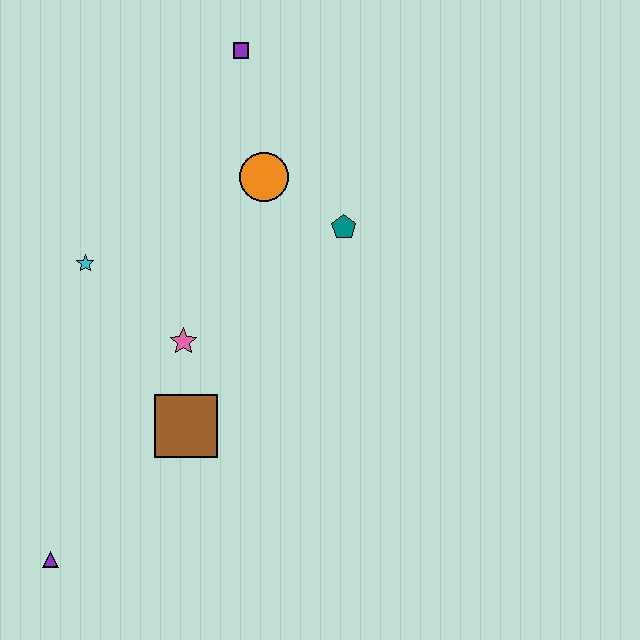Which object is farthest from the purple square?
The purple triangle is farthest from the purple square.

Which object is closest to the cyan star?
The pink star is closest to the cyan star.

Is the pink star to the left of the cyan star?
No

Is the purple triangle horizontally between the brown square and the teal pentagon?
No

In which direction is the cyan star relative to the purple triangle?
The cyan star is above the purple triangle.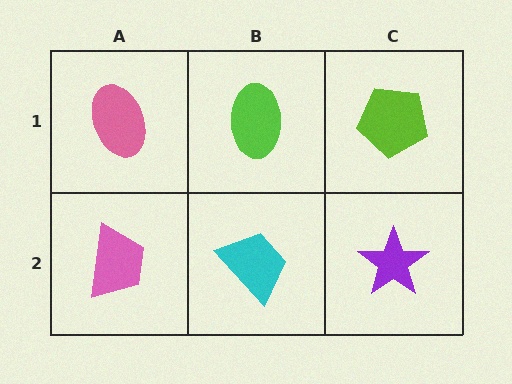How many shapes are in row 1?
3 shapes.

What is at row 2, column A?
A pink trapezoid.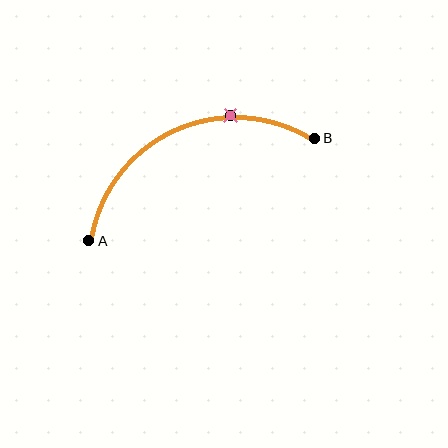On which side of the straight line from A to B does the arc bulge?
The arc bulges above the straight line connecting A and B.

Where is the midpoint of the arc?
The arc midpoint is the point on the curve farthest from the straight line joining A and B. It sits above that line.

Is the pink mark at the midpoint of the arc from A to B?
No. The pink mark lies on the arc but is closer to endpoint B. The arc midpoint would be at the point on the curve equidistant along the arc from both A and B.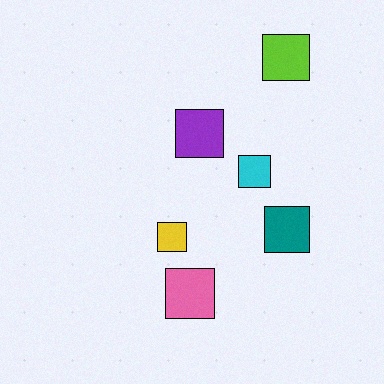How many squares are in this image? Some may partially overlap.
There are 6 squares.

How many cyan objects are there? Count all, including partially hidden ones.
There is 1 cyan object.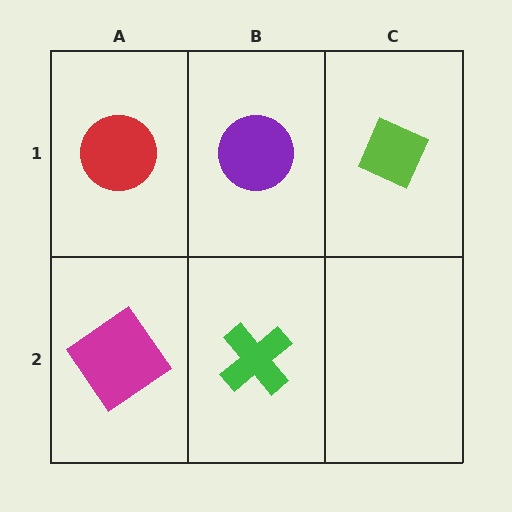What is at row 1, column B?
A purple circle.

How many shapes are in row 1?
3 shapes.